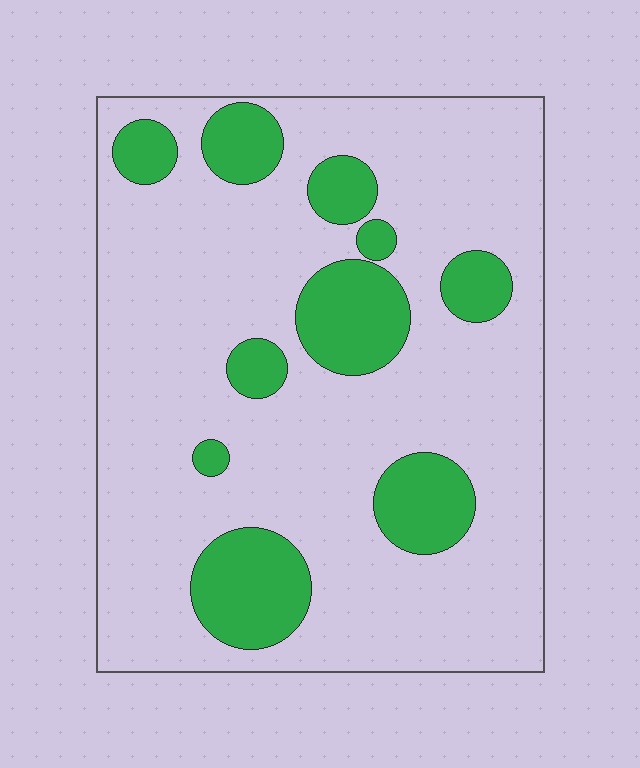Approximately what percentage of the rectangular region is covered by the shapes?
Approximately 20%.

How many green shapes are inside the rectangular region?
10.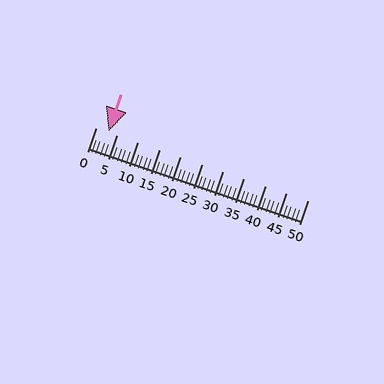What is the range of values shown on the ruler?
The ruler shows values from 0 to 50.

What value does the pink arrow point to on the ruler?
The pink arrow points to approximately 3.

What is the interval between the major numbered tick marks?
The major tick marks are spaced 5 units apart.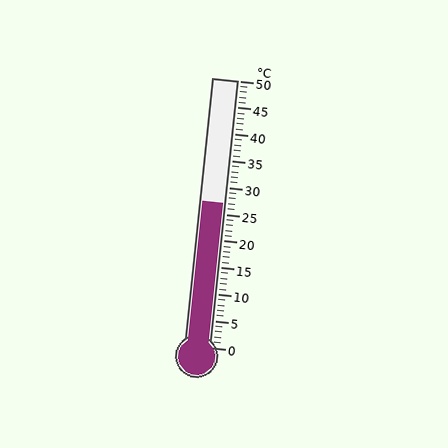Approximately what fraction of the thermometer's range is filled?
The thermometer is filled to approximately 55% of its range.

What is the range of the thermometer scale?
The thermometer scale ranges from 0°C to 50°C.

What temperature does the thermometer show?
The thermometer shows approximately 27°C.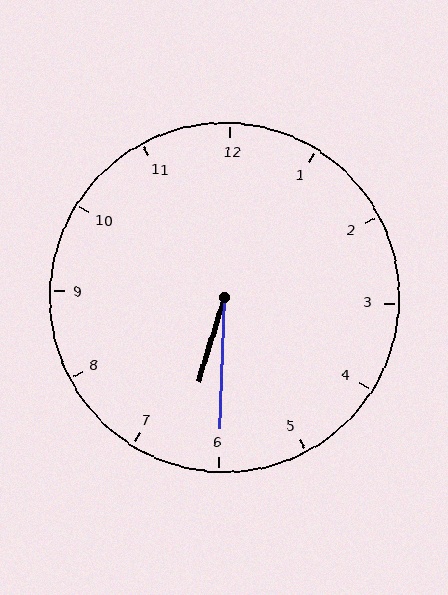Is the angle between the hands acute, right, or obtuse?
It is acute.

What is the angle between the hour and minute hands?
Approximately 15 degrees.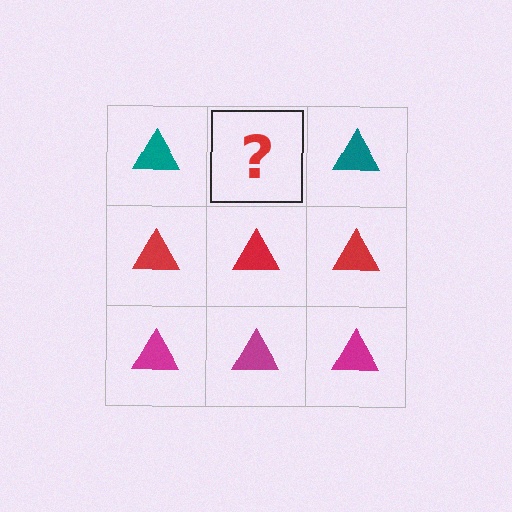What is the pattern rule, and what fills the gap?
The rule is that each row has a consistent color. The gap should be filled with a teal triangle.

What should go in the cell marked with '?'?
The missing cell should contain a teal triangle.